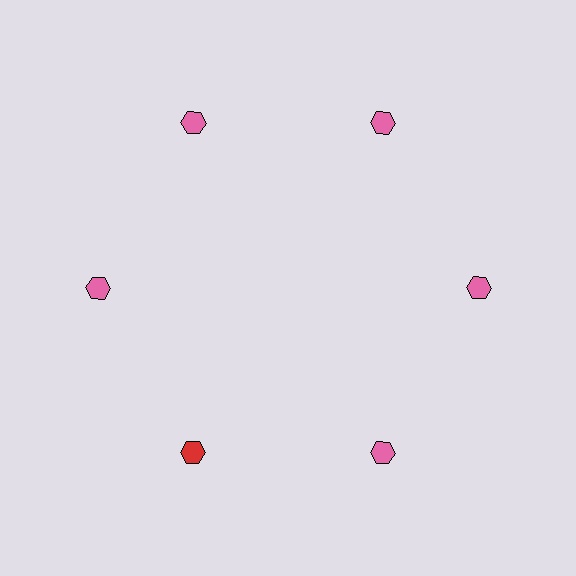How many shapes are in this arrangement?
There are 6 shapes arranged in a ring pattern.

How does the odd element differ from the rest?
It has a different color: red instead of pink.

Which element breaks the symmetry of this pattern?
The red hexagon at roughly the 7 o'clock position breaks the symmetry. All other shapes are pink hexagons.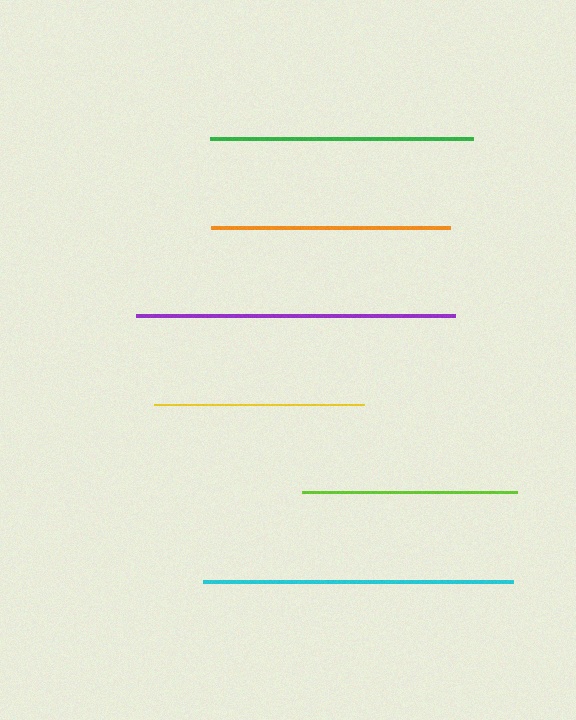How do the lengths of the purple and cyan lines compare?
The purple and cyan lines are approximately the same length.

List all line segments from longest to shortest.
From longest to shortest: purple, cyan, green, orange, lime, yellow.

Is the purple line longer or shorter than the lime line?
The purple line is longer than the lime line.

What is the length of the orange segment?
The orange segment is approximately 239 pixels long.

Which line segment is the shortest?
The yellow line is the shortest at approximately 210 pixels.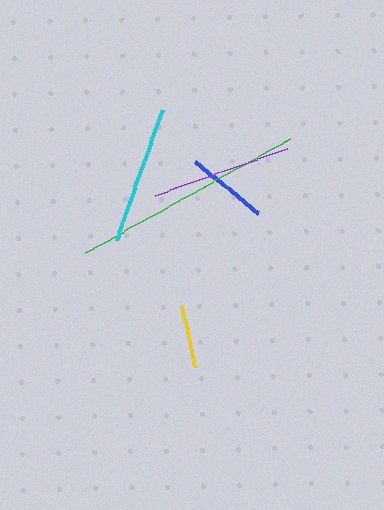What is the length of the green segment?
The green segment is approximately 236 pixels long.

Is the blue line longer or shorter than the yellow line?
The blue line is longer than the yellow line.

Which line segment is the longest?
The green line is the longest at approximately 236 pixels.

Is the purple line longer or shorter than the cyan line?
The purple line is longer than the cyan line.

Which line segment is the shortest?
The yellow line is the shortest at approximately 62 pixels.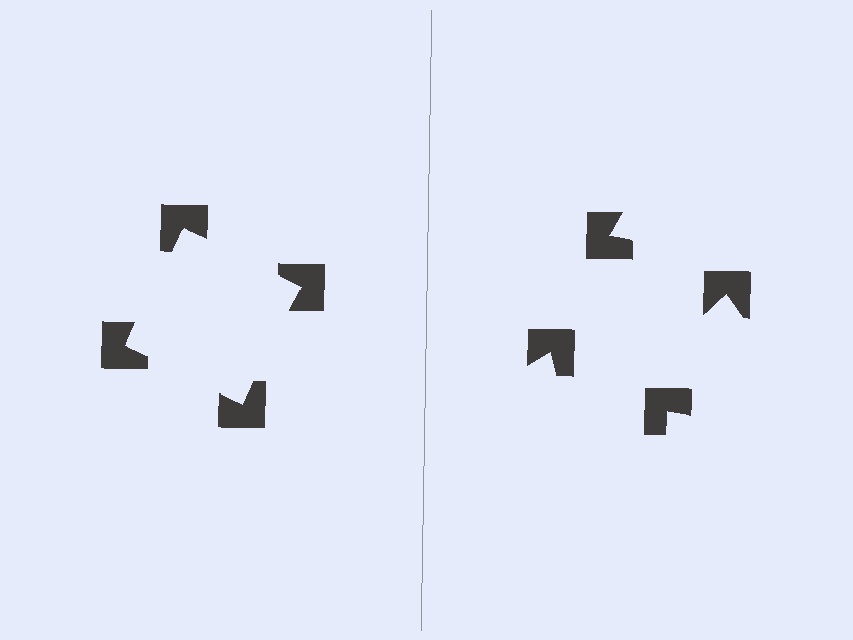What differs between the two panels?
The notched squares are positioned identically on both sides; only the wedge orientations differ. On the left they align to a square; on the right they are misaligned.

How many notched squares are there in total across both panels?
8 — 4 on each side.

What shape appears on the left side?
An illusory square.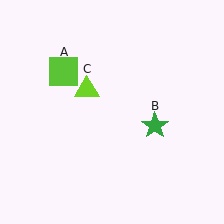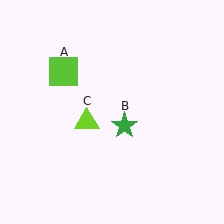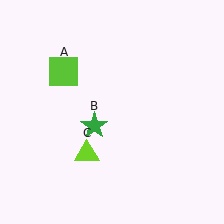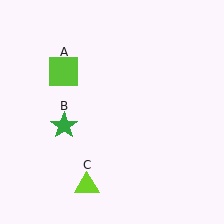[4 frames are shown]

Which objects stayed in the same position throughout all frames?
Lime square (object A) remained stationary.